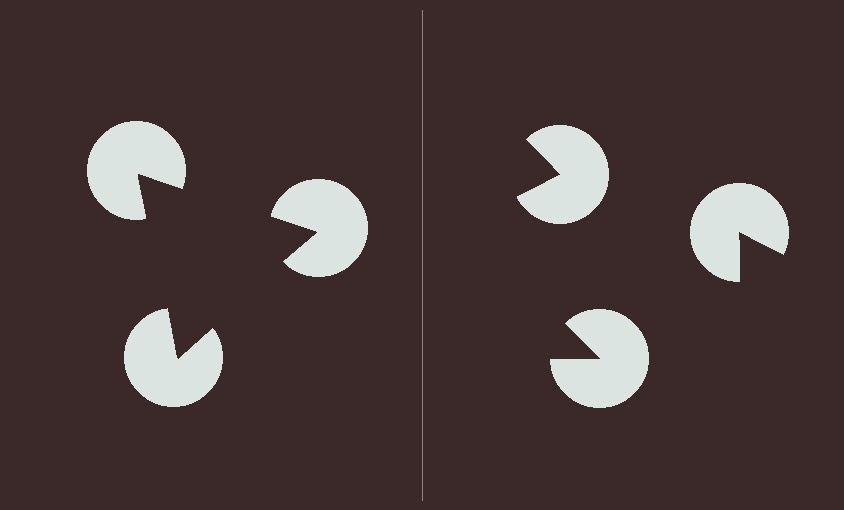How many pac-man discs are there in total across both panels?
6 — 3 on each side.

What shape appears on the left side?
An illusory triangle.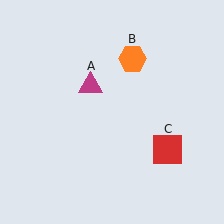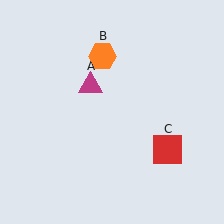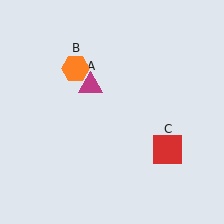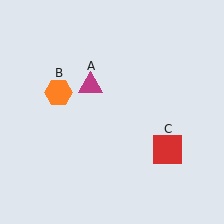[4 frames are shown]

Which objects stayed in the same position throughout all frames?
Magenta triangle (object A) and red square (object C) remained stationary.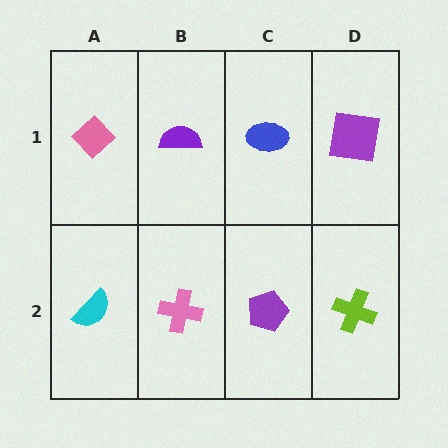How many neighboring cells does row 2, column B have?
3.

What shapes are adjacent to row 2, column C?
A blue ellipse (row 1, column C), a pink cross (row 2, column B), a lime cross (row 2, column D).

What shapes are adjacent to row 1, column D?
A lime cross (row 2, column D), a blue ellipse (row 1, column C).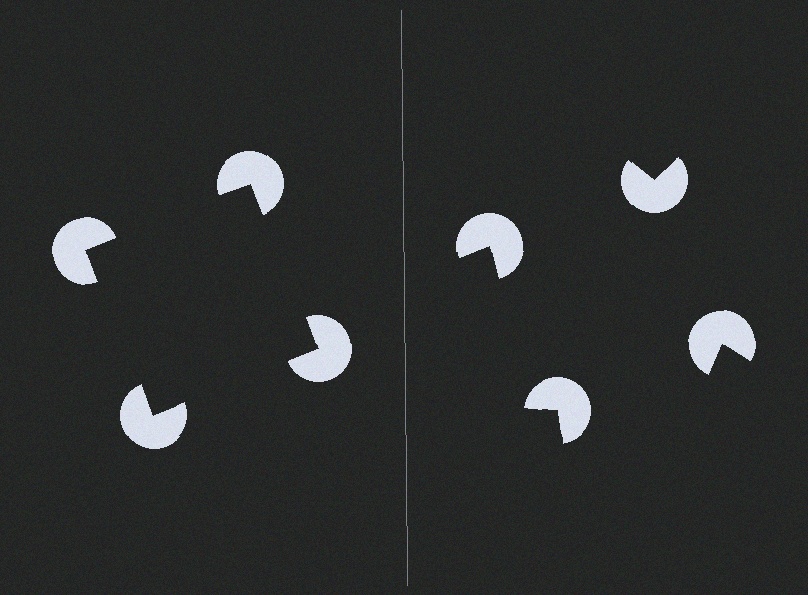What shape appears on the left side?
An illusory square.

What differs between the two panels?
The pac-man discs are positioned identically on both sides; only the wedge orientations differ. On the left they align to a square; on the right they are misaligned.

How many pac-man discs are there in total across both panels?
8 — 4 on each side.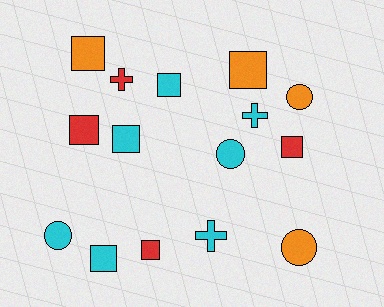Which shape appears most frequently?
Square, with 8 objects.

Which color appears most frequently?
Cyan, with 7 objects.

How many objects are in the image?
There are 15 objects.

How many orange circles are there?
There are 2 orange circles.